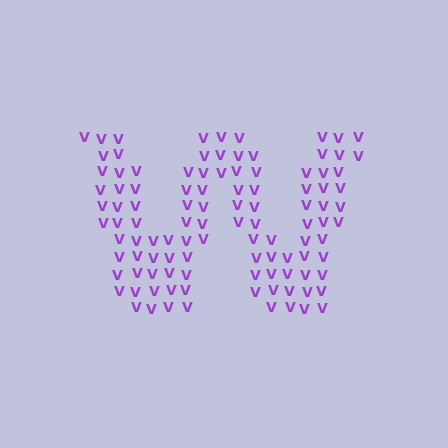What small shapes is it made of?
It is made of small letter V's.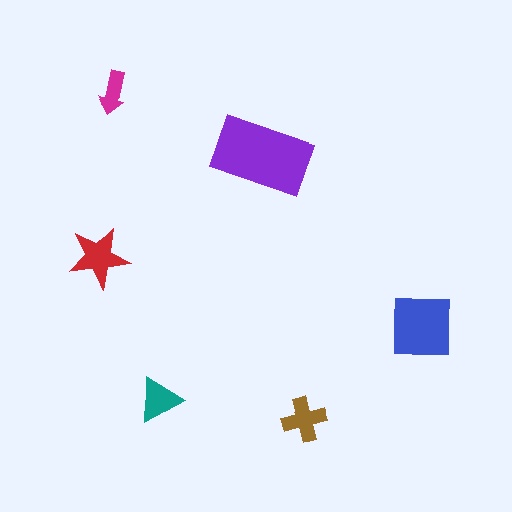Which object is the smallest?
The magenta arrow.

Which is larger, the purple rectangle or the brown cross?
The purple rectangle.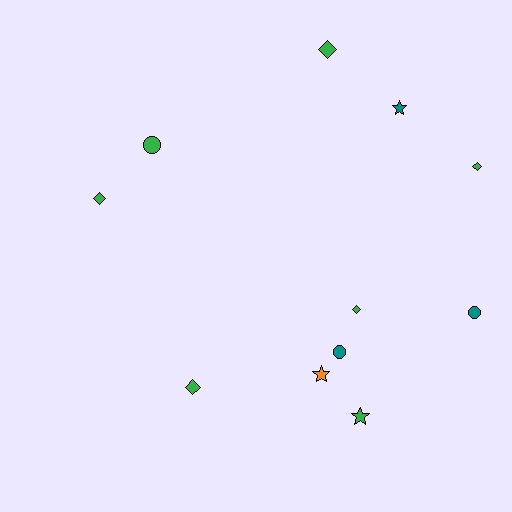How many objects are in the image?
There are 11 objects.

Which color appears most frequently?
Green, with 7 objects.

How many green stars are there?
There is 1 green star.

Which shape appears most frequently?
Diamond, with 5 objects.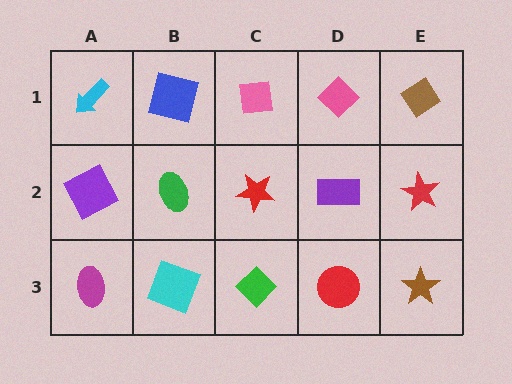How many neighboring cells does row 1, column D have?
3.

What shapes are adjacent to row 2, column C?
A pink square (row 1, column C), a green diamond (row 3, column C), a green ellipse (row 2, column B), a purple rectangle (row 2, column D).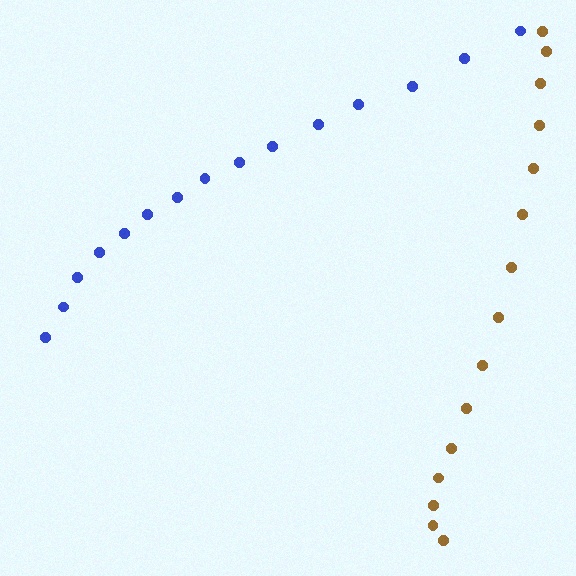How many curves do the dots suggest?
There are 2 distinct paths.